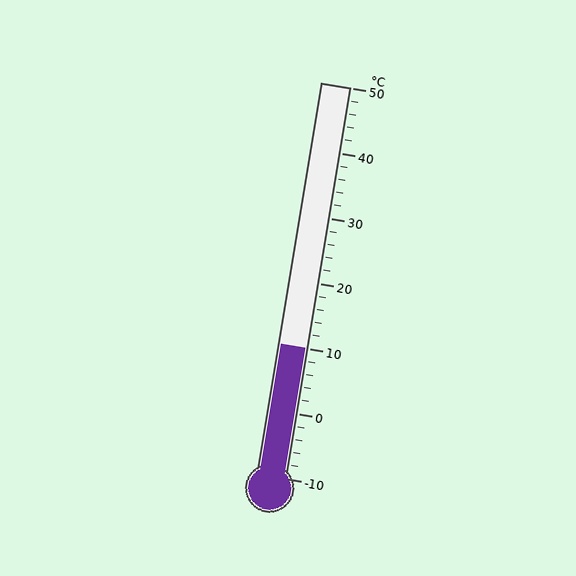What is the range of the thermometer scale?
The thermometer scale ranges from -10°C to 50°C.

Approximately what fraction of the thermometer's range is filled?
The thermometer is filled to approximately 35% of its range.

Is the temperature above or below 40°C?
The temperature is below 40°C.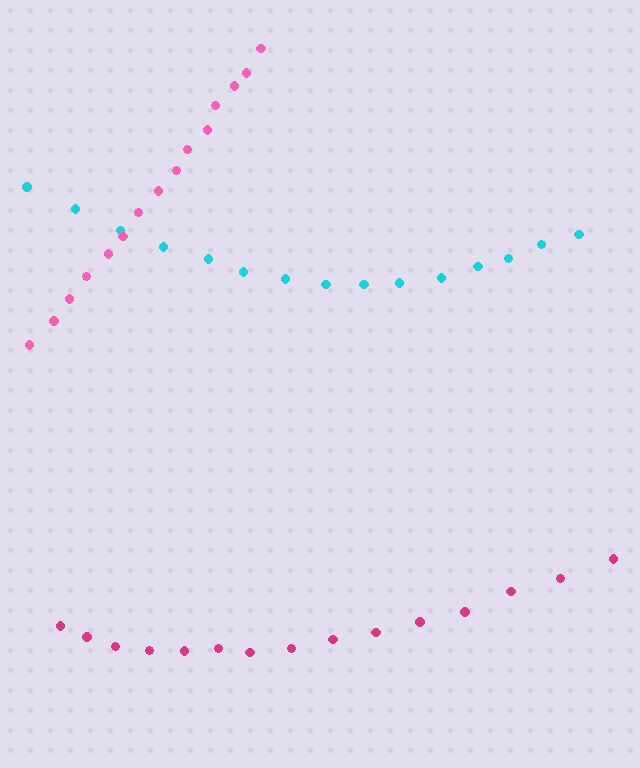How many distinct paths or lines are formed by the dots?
There are 3 distinct paths.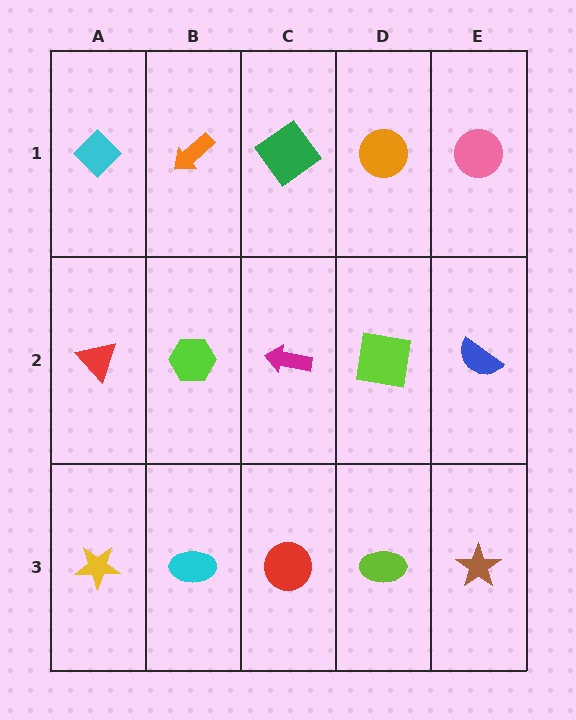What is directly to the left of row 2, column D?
A magenta arrow.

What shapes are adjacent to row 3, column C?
A magenta arrow (row 2, column C), a cyan ellipse (row 3, column B), a lime ellipse (row 3, column D).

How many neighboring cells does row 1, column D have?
3.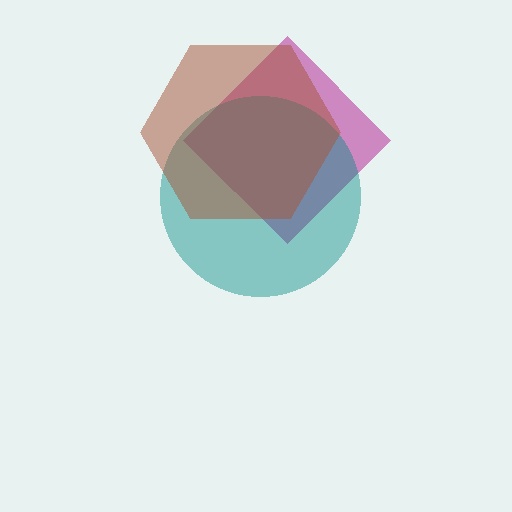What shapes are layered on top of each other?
The layered shapes are: a magenta diamond, a teal circle, a brown hexagon.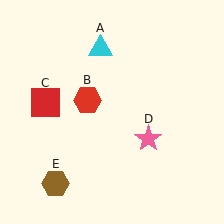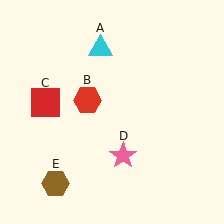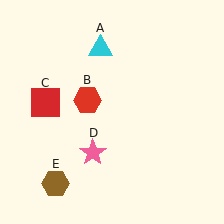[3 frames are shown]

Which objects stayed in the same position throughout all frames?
Cyan triangle (object A) and red hexagon (object B) and red square (object C) and brown hexagon (object E) remained stationary.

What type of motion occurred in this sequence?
The pink star (object D) rotated clockwise around the center of the scene.